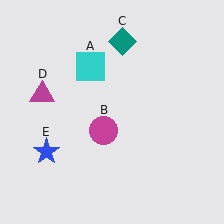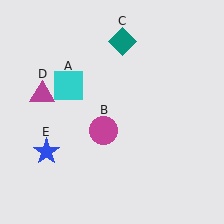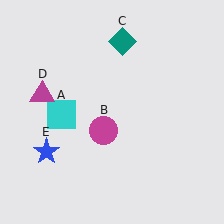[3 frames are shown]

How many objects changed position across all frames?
1 object changed position: cyan square (object A).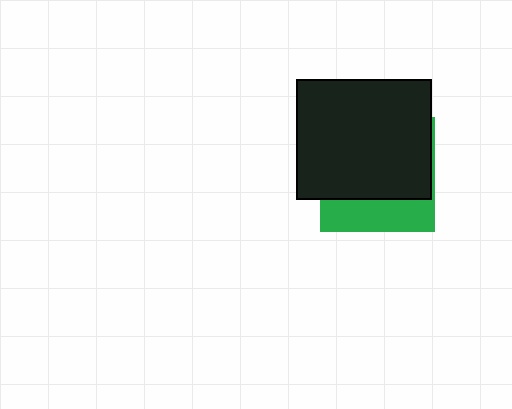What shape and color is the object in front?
The object in front is a black rectangle.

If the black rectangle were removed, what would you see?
You would see the complete green square.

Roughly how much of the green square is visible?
A small part of it is visible (roughly 31%).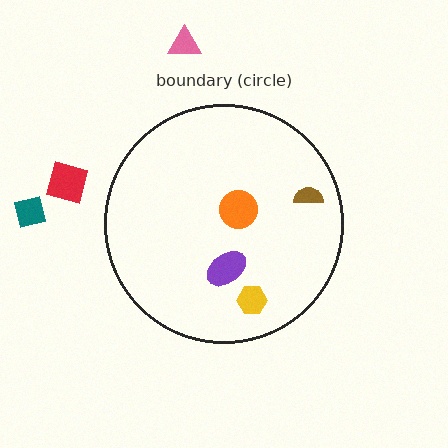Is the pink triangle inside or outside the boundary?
Outside.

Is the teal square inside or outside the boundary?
Outside.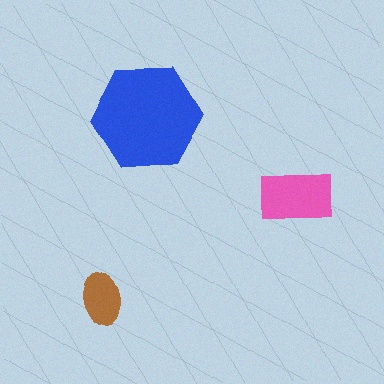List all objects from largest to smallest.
The blue hexagon, the pink rectangle, the brown ellipse.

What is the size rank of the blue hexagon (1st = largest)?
1st.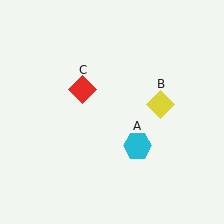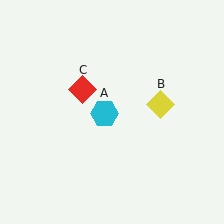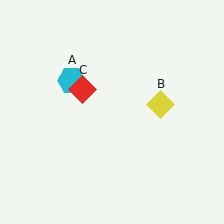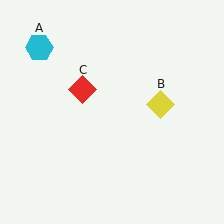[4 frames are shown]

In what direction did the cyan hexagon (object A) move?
The cyan hexagon (object A) moved up and to the left.